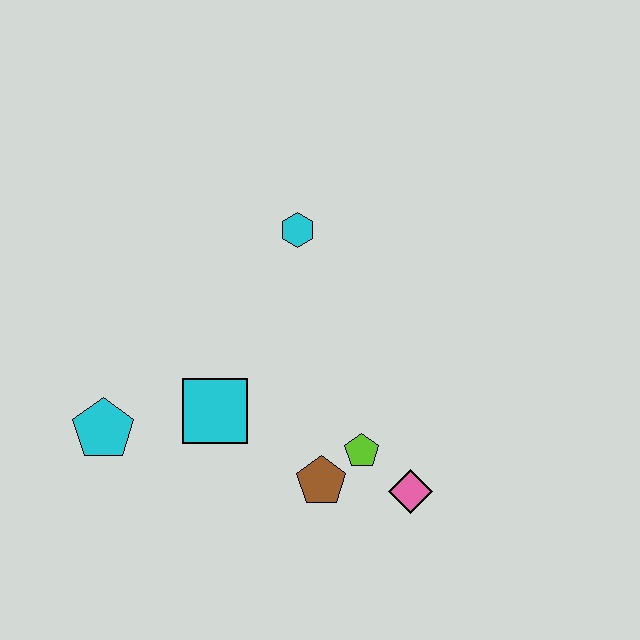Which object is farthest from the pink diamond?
The cyan pentagon is farthest from the pink diamond.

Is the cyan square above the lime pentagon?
Yes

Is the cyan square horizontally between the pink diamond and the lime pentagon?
No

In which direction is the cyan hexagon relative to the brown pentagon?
The cyan hexagon is above the brown pentagon.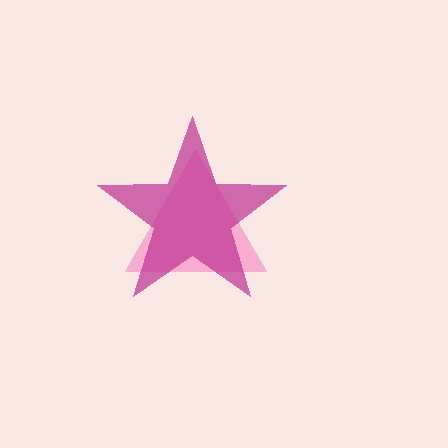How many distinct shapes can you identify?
There are 2 distinct shapes: a pink triangle, a magenta star.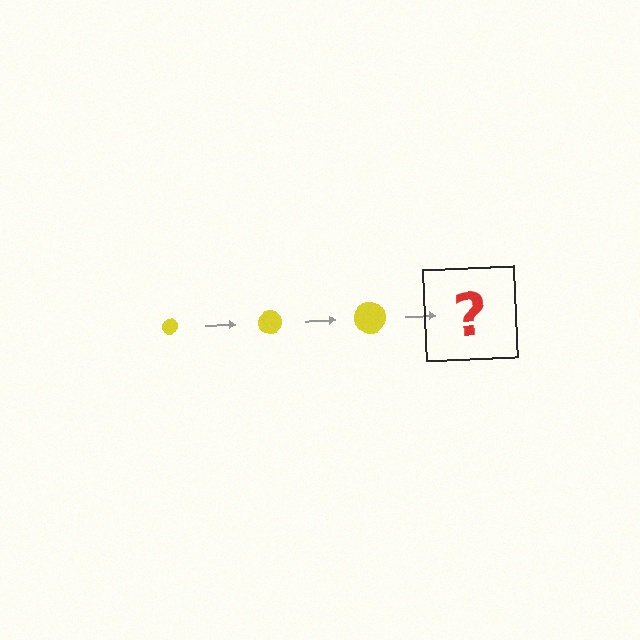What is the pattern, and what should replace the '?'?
The pattern is that the circle gets progressively larger each step. The '?' should be a yellow circle, larger than the previous one.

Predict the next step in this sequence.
The next step is a yellow circle, larger than the previous one.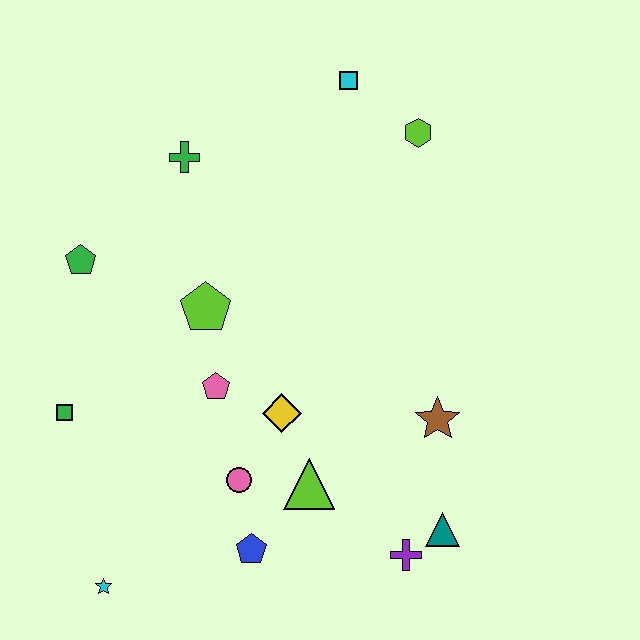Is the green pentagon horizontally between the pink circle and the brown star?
No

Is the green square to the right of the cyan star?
No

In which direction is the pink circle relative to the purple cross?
The pink circle is to the left of the purple cross.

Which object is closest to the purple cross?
The teal triangle is closest to the purple cross.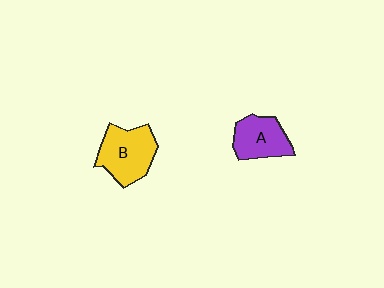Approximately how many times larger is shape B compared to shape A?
Approximately 1.3 times.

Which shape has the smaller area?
Shape A (purple).